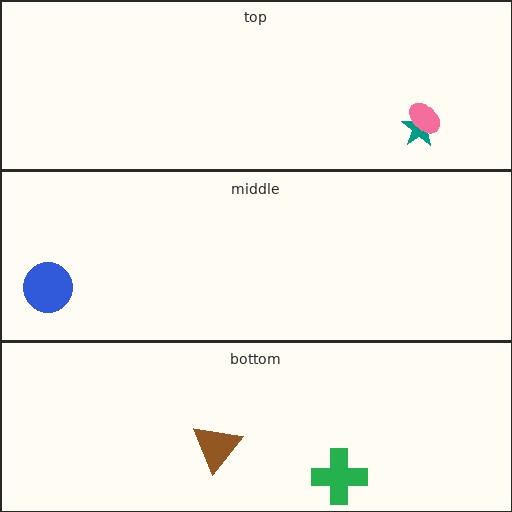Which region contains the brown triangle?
The bottom region.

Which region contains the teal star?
The top region.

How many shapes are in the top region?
2.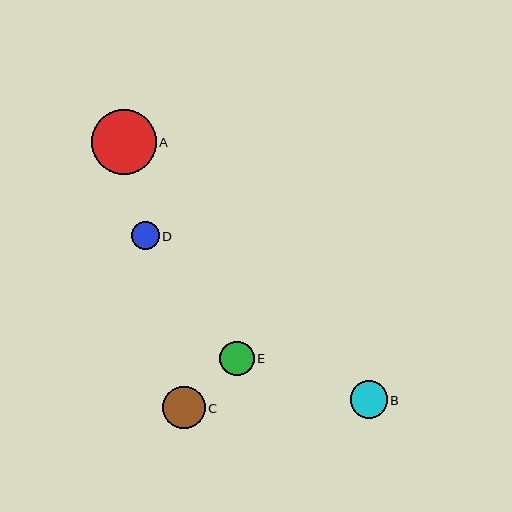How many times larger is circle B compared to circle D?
Circle B is approximately 1.4 times the size of circle D.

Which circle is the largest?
Circle A is the largest with a size of approximately 65 pixels.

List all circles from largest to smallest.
From largest to smallest: A, C, B, E, D.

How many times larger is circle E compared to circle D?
Circle E is approximately 1.3 times the size of circle D.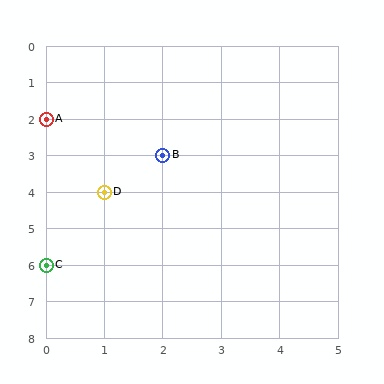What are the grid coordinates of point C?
Point C is at grid coordinates (0, 6).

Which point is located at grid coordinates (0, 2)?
Point A is at (0, 2).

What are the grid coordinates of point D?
Point D is at grid coordinates (1, 4).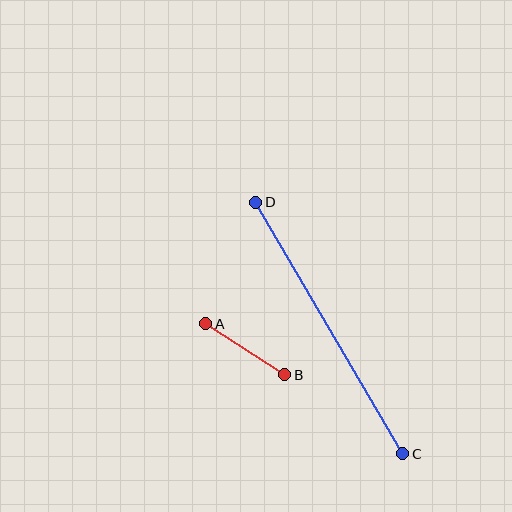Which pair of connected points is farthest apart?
Points C and D are farthest apart.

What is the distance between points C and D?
The distance is approximately 291 pixels.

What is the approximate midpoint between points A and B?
The midpoint is at approximately (245, 349) pixels.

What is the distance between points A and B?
The distance is approximately 94 pixels.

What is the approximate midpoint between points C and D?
The midpoint is at approximately (329, 328) pixels.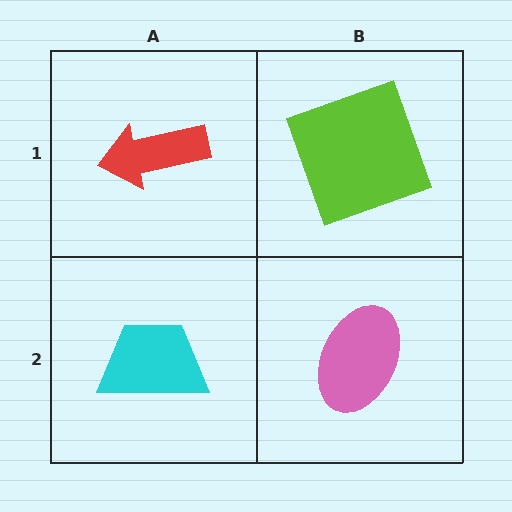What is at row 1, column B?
A lime square.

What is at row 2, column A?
A cyan trapezoid.